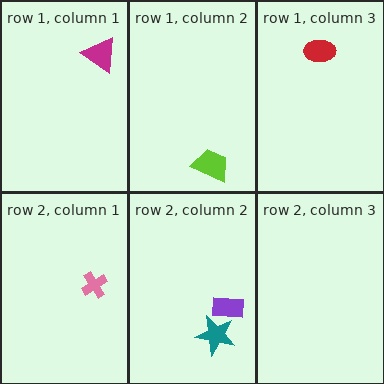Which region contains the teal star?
The row 2, column 2 region.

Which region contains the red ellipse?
The row 1, column 3 region.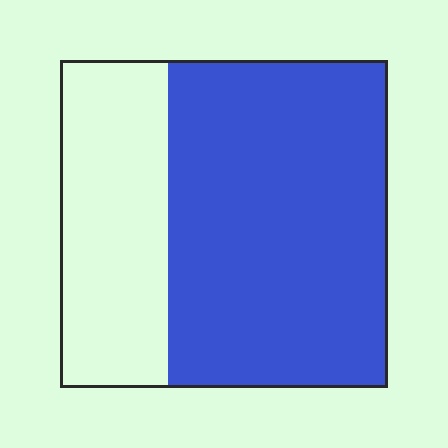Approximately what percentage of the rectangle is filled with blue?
Approximately 65%.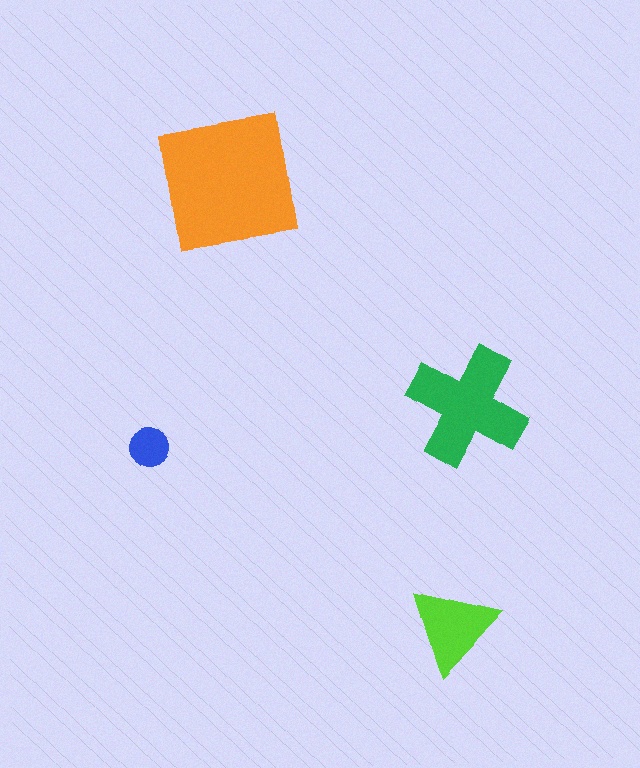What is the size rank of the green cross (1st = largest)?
2nd.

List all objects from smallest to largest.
The blue circle, the lime triangle, the green cross, the orange square.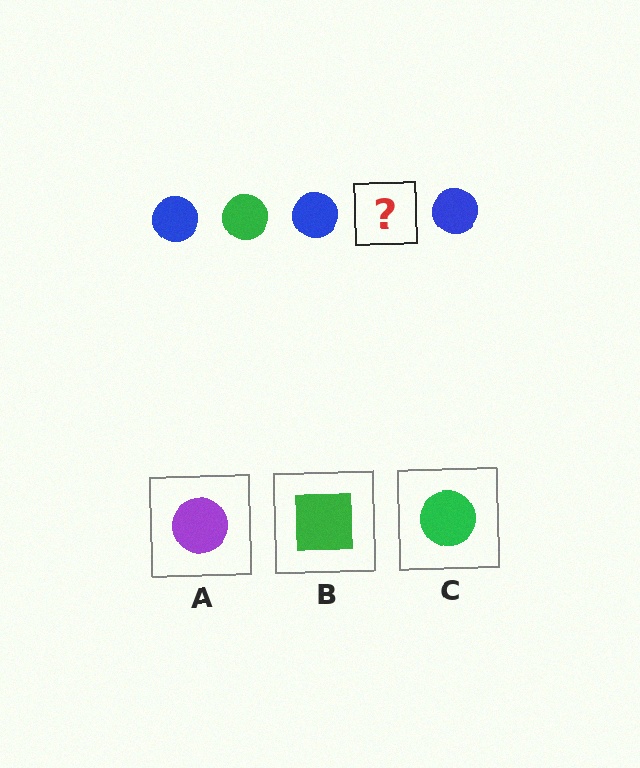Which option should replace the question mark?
Option C.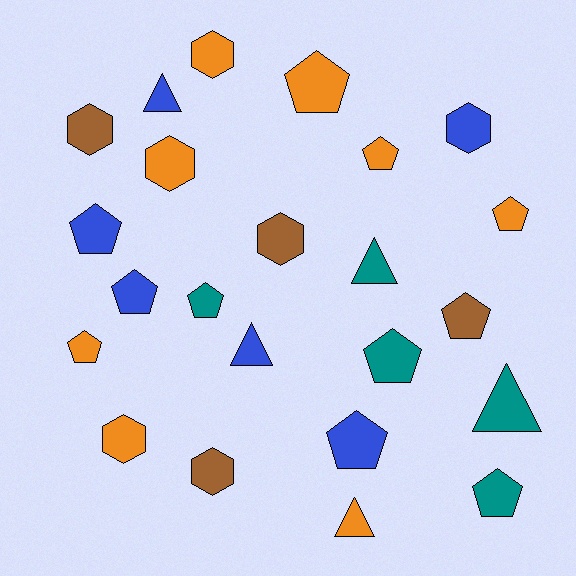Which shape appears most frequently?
Pentagon, with 11 objects.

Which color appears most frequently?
Orange, with 8 objects.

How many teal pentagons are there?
There are 3 teal pentagons.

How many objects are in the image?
There are 23 objects.